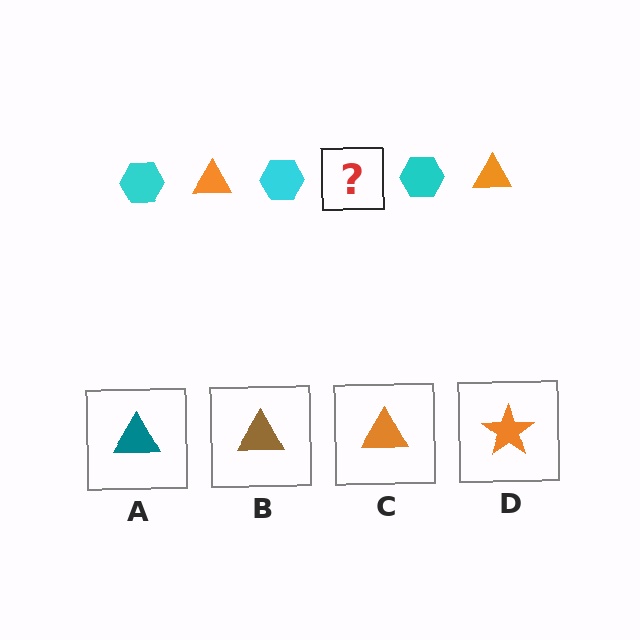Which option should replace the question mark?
Option C.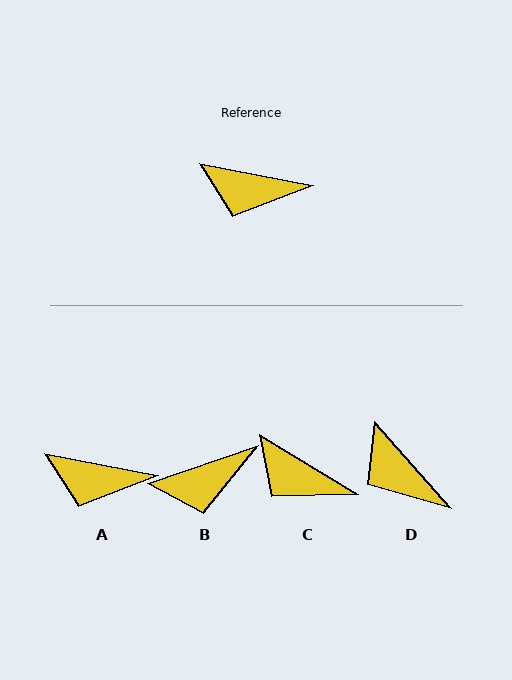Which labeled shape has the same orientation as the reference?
A.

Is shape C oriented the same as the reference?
No, it is off by about 21 degrees.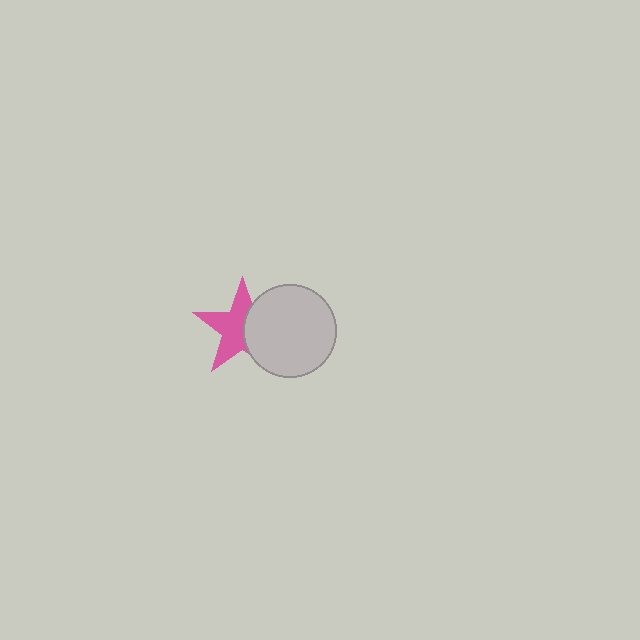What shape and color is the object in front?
The object in front is a light gray circle.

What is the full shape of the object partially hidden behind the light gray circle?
The partially hidden object is a pink star.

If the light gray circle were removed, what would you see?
You would see the complete pink star.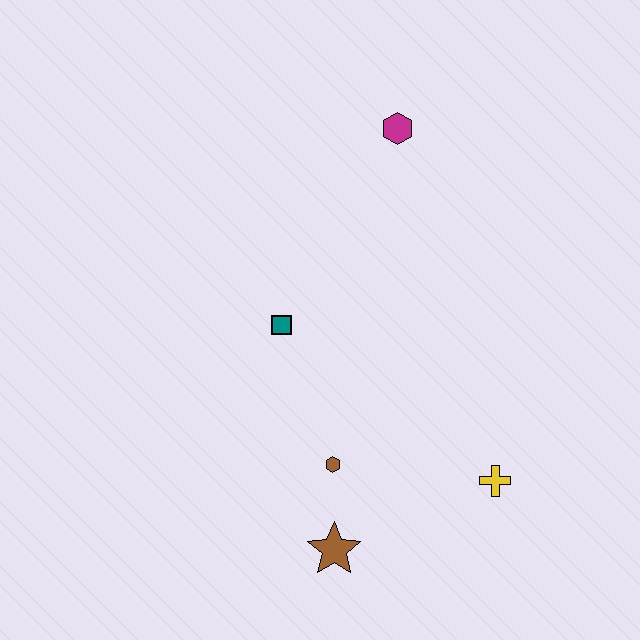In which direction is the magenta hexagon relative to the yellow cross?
The magenta hexagon is above the yellow cross.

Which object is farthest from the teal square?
The yellow cross is farthest from the teal square.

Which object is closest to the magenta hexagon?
The teal square is closest to the magenta hexagon.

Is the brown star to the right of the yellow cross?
No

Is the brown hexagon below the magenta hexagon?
Yes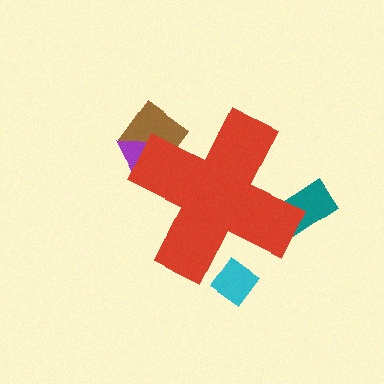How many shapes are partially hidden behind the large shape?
4 shapes are partially hidden.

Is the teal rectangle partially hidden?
Yes, the teal rectangle is partially hidden behind the red cross.